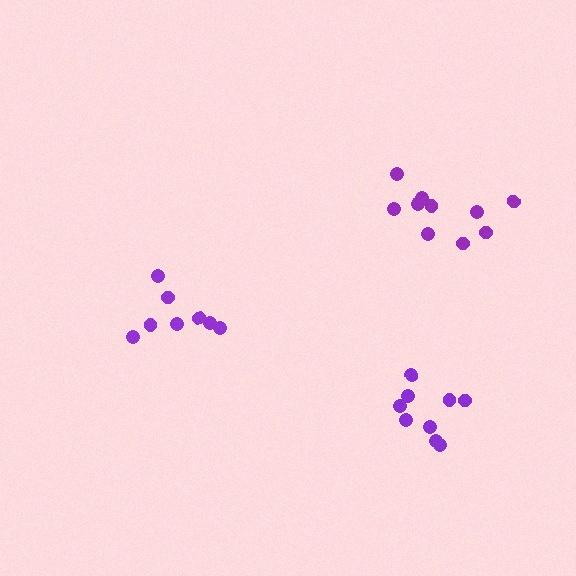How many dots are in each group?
Group 1: 10 dots, Group 2: 9 dots, Group 3: 8 dots (27 total).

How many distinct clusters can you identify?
There are 3 distinct clusters.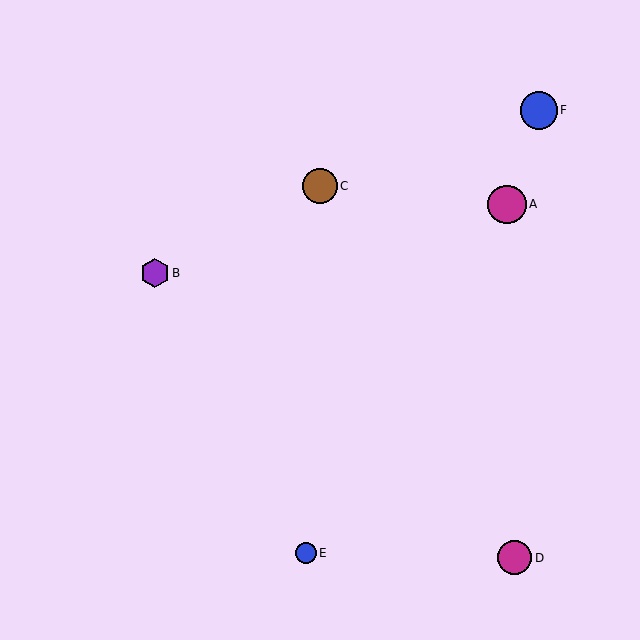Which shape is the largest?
The magenta circle (labeled A) is the largest.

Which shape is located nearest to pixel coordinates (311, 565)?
The blue circle (labeled E) at (306, 553) is nearest to that location.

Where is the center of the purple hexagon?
The center of the purple hexagon is at (155, 273).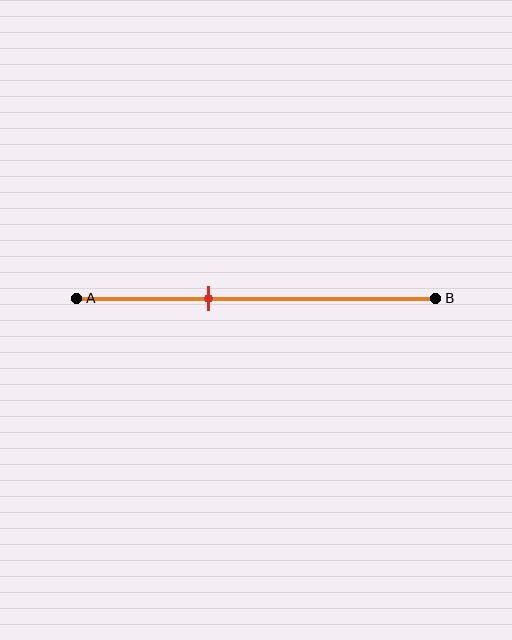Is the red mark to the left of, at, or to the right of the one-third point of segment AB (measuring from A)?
The red mark is to the right of the one-third point of segment AB.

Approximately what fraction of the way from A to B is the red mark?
The red mark is approximately 35% of the way from A to B.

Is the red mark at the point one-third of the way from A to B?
No, the mark is at about 35% from A, not at the 33% one-third point.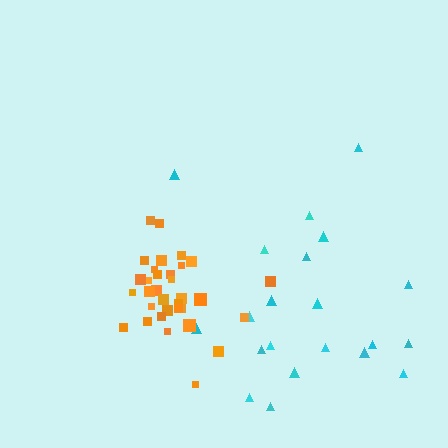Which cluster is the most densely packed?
Orange.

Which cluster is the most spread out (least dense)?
Cyan.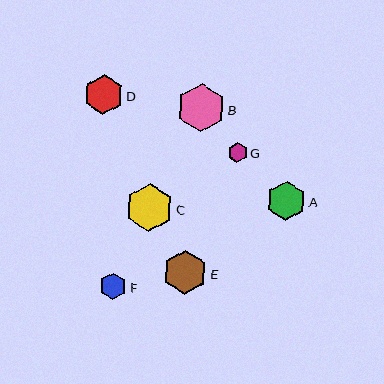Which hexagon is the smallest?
Hexagon G is the smallest with a size of approximately 20 pixels.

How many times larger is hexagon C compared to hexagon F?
Hexagon C is approximately 1.8 times the size of hexagon F.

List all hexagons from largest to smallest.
From largest to smallest: B, C, E, A, D, F, G.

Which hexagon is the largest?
Hexagon B is the largest with a size of approximately 48 pixels.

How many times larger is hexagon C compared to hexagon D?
Hexagon C is approximately 1.2 times the size of hexagon D.